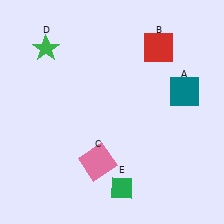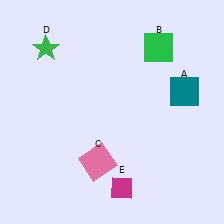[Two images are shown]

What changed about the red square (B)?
In Image 1, B is red. In Image 2, it changed to green.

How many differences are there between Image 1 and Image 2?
There are 2 differences between the two images.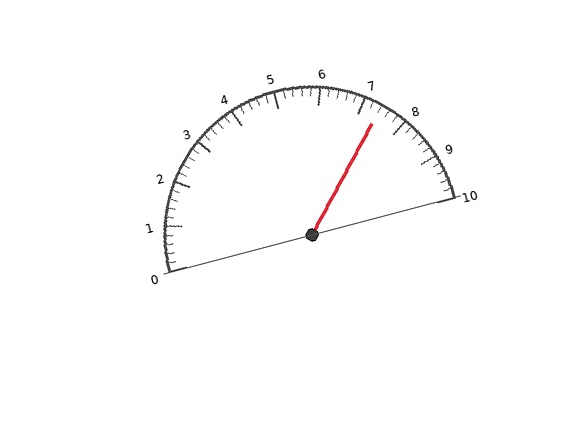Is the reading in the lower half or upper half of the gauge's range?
The reading is in the upper half of the range (0 to 10).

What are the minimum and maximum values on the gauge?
The gauge ranges from 0 to 10.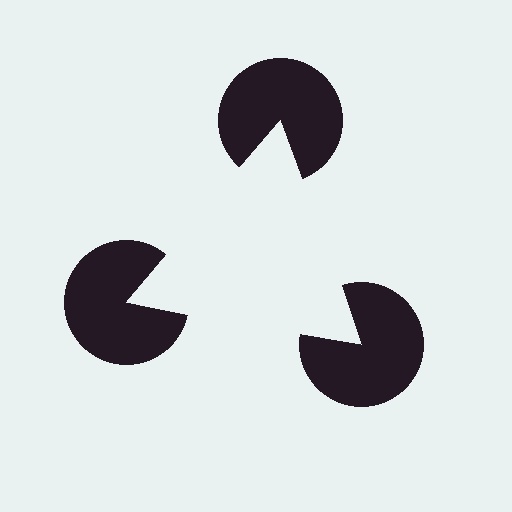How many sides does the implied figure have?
3 sides.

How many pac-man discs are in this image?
There are 3 — one at each vertex of the illusory triangle.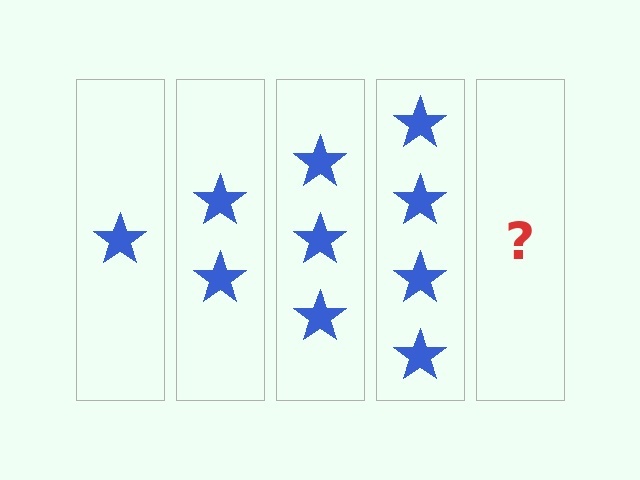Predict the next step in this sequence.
The next step is 5 stars.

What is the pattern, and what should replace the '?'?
The pattern is that each step adds one more star. The '?' should be 5 stars.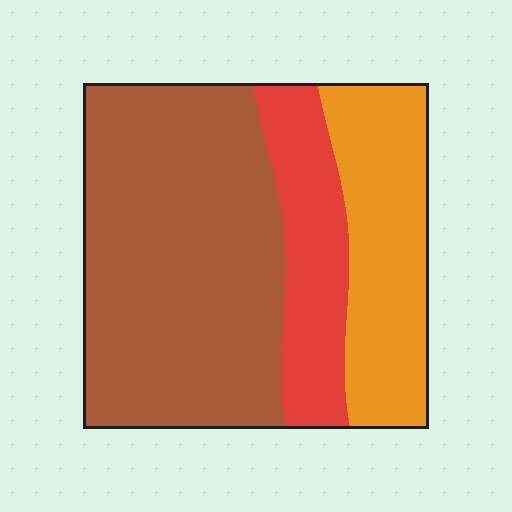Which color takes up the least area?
Red, at roughly 20%.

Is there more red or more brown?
Brown.